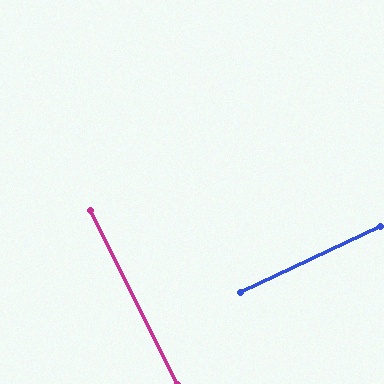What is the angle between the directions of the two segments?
Approximately 89 degrees.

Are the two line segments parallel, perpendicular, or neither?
Perpendicular — they meet at approximately 89°.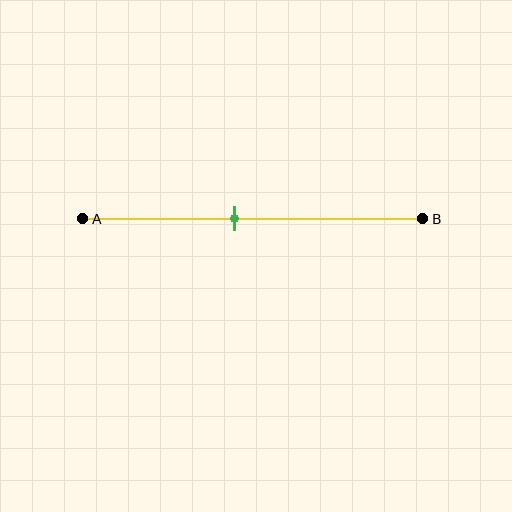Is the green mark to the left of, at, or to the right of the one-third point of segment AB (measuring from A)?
The green mark is to the right of the one-third point of segment AB.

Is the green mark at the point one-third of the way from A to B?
No, the mark is at about 45% from A, not at the 33% one-third point.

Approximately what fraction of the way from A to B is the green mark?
The green mark is approximately 45% of the way from A to B.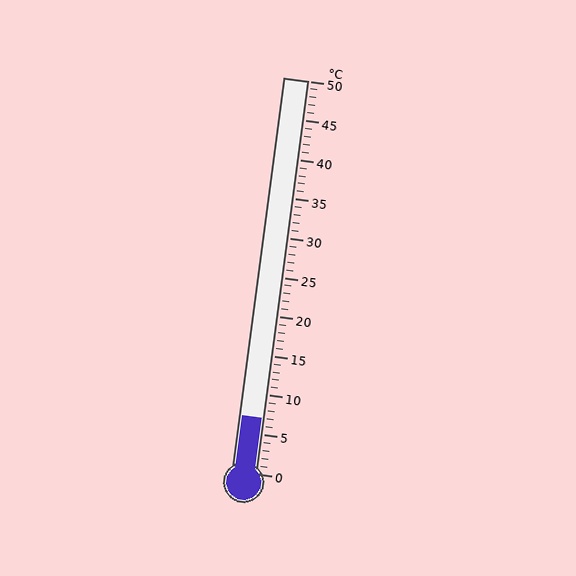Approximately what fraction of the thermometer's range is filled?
The thermometer is filled to approximately 15% of its range.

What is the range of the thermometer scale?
The thermometer scale ranges from 0°C to 50°C.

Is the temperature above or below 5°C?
The temperature is above 5°C.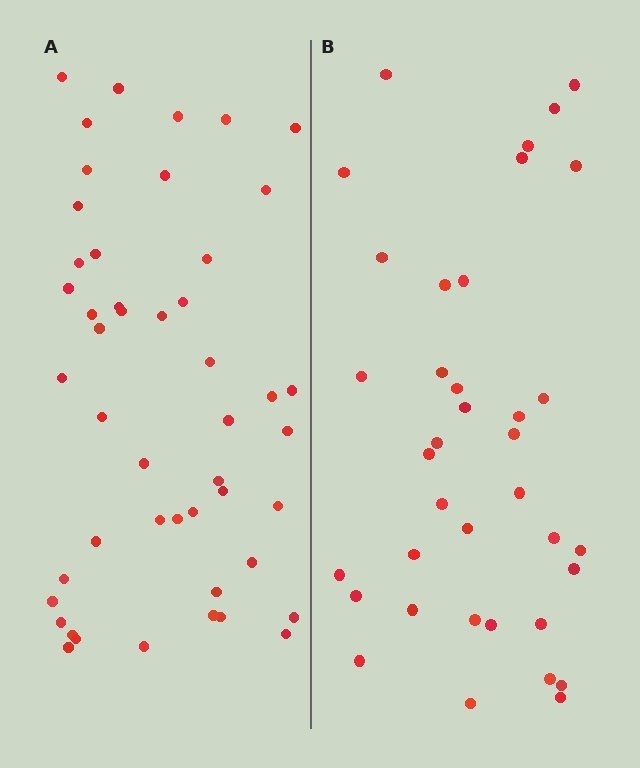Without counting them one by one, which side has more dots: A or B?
Region A (the left region) has more dots.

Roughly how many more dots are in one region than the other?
Region A has roughly 12 or so more dots than region B.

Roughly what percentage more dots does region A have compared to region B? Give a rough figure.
About 30% more.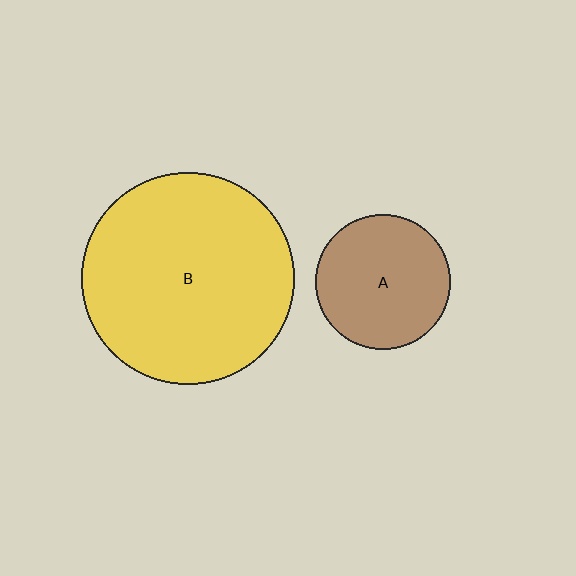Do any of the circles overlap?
No, none of the circles overlap.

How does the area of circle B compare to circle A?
Approximately 2.5 times.